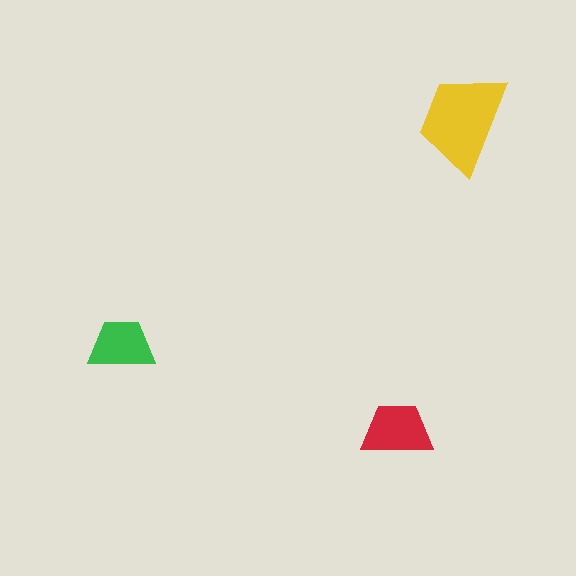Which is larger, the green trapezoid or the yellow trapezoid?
The yellow one.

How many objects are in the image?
There are 3 objects in the image.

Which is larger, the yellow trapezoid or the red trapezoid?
The yellow one.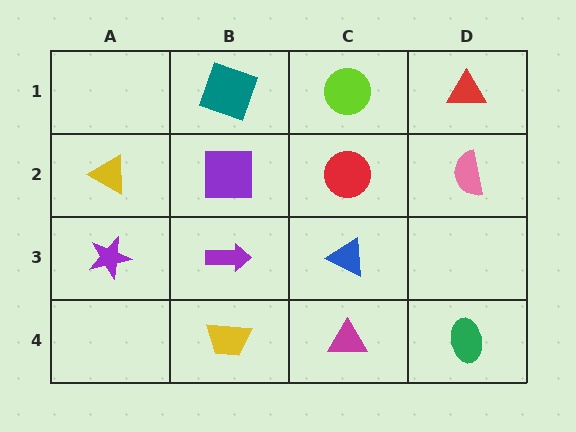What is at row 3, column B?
A purple arrow.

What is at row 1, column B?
A teal square.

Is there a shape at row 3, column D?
No, that cell is empty.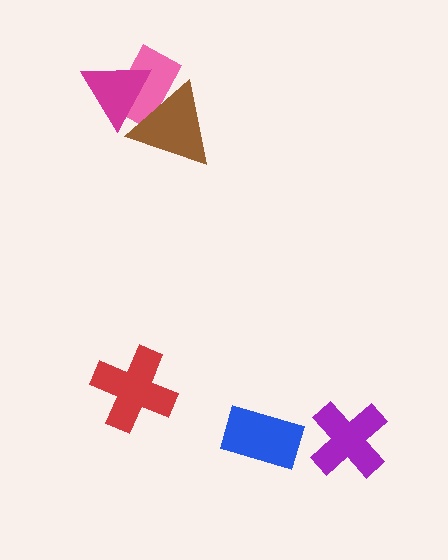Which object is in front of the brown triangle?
The magenta triangle is in front of the brown triangle.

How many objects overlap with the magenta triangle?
2 objects overlap with the magenta triangle.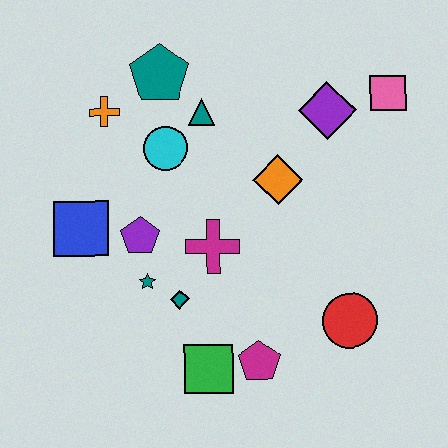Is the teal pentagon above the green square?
Yes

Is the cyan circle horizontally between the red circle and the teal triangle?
No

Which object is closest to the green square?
The magenta pentagon is closest to the green square.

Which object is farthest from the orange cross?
The red circle is farthest from the orange cross.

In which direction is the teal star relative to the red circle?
The teal star is to the left of the red circle.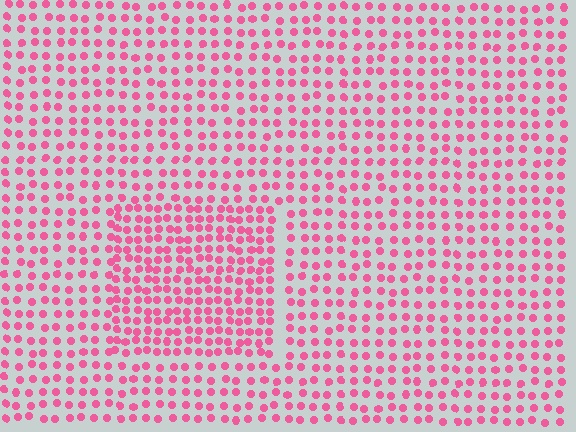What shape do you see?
I see a rectangle.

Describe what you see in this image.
The image contains small pink elements arranged at two different densities. A rectangle-shaped region is visible where the elements are more densely packed than the surrounding area.